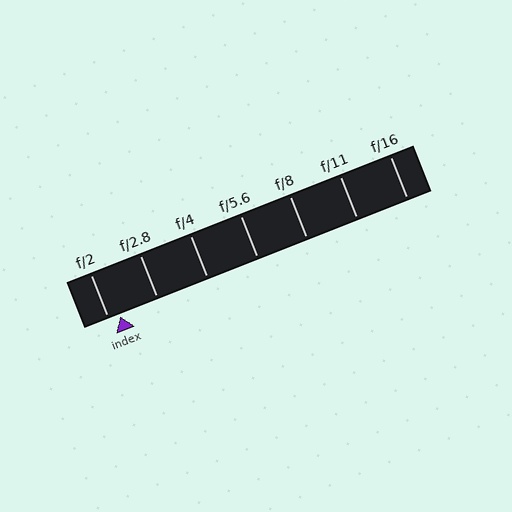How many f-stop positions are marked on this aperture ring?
There are 7 f-stop positions marked.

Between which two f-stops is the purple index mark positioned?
The index mark is between f/2 and f/2.8.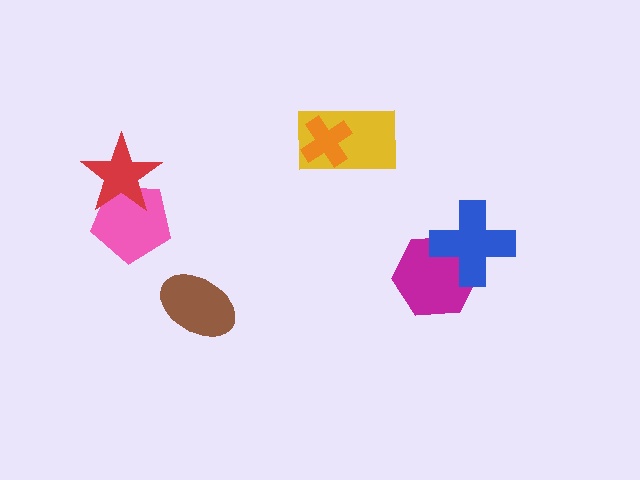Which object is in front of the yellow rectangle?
The orange cross is in front of the yellow rectangle.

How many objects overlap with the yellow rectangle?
1 object overlaps with the yellow rectangle.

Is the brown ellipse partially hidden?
No, no other shape covers it.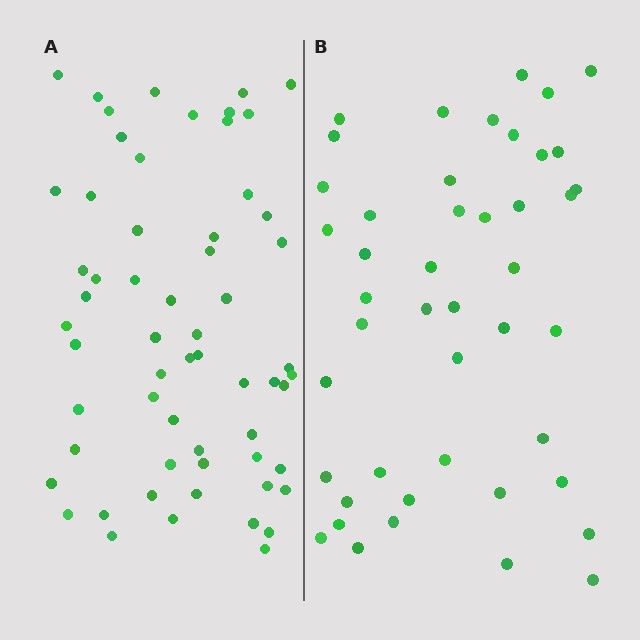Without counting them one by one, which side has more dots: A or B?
Region A (the left region) has more dots.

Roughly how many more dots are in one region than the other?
Region A has approximately 15 more dots than region B.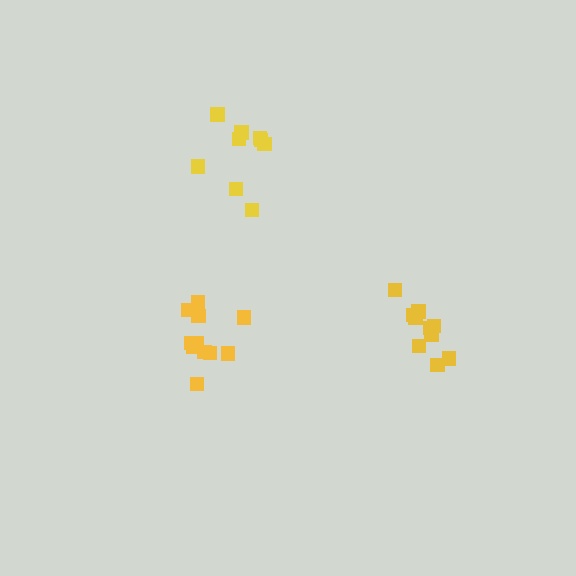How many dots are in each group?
Group 1: 11 dots, Group 2: 11 dots, Group 3: 9 dots (31 total).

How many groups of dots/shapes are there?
There are 3 groups.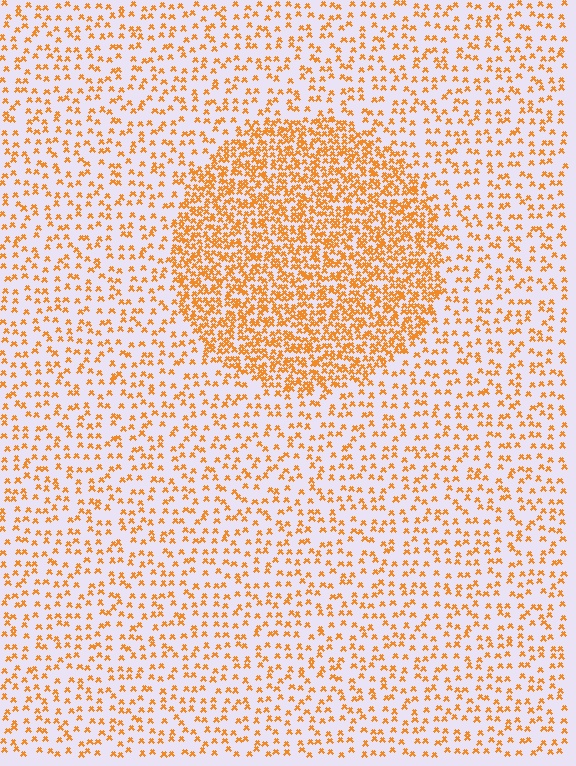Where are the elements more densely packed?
The elements are more densely packed inside the circle boundary.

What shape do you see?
I see a circle.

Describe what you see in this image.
The image contains small orange elements arranged at two different densities. A circle-shaped region is visible where the elements are more densely packed than the surrounding area.